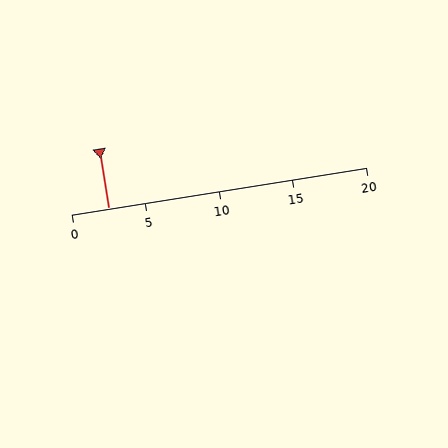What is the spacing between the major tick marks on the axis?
The major ticks are spaced 5 apart.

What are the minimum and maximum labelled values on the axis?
The axis runs from 0 to 20.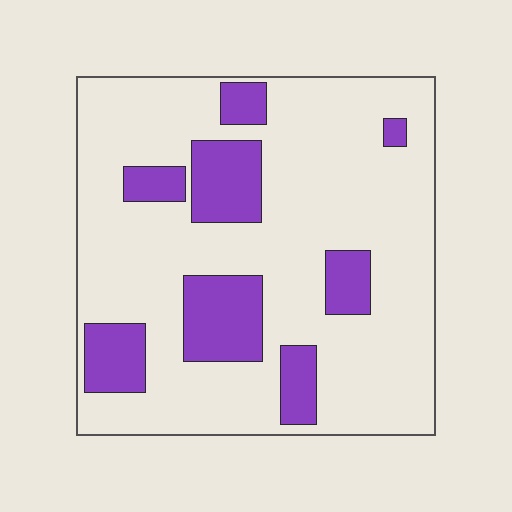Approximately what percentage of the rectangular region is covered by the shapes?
Approximately 20%.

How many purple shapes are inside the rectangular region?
8.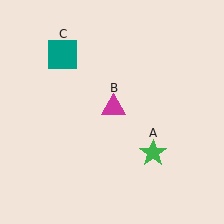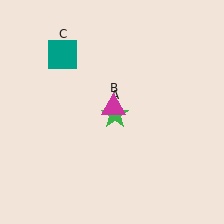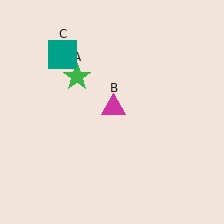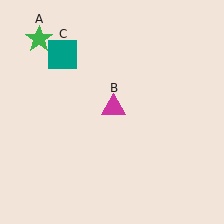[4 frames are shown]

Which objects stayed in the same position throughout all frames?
Magenta triangle (object B) and teal square (object C) remained stationary.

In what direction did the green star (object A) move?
The green star (object A) moved up and to the left.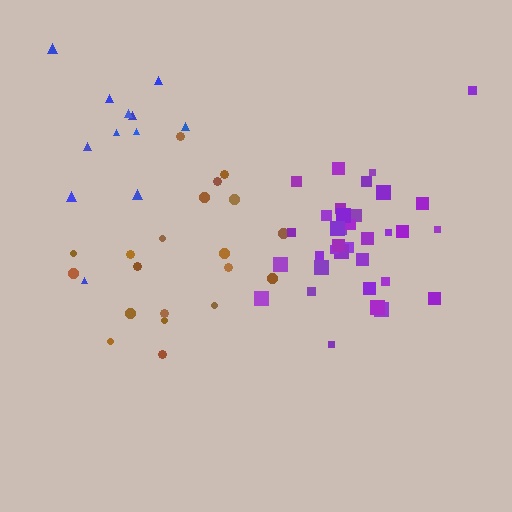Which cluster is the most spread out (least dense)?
Blue.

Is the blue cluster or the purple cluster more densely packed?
Purple.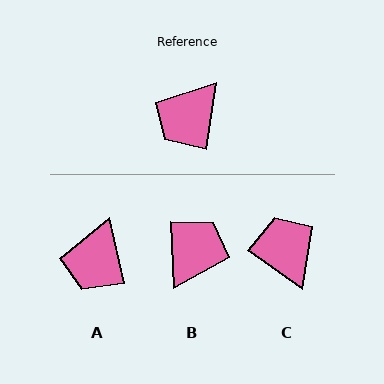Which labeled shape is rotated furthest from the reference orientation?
B, about 168 degrees away.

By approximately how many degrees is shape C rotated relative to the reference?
Approximately 117 degrees clockwise.